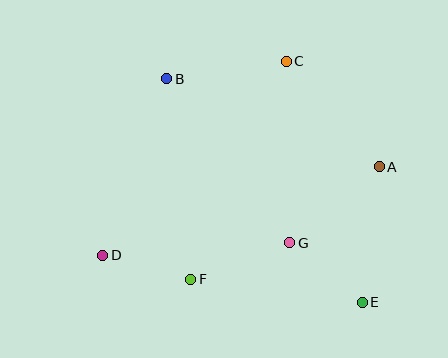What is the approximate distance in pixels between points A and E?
The distance between A and E is approximately 137 pixels.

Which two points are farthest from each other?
Points B and E are farthest from each other.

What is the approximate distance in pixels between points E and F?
The distance between E and F is approximately 173 pixels.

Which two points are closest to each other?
Points D and F are closest to each other.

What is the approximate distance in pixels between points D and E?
The distance between D and E is approximately 264 pixels.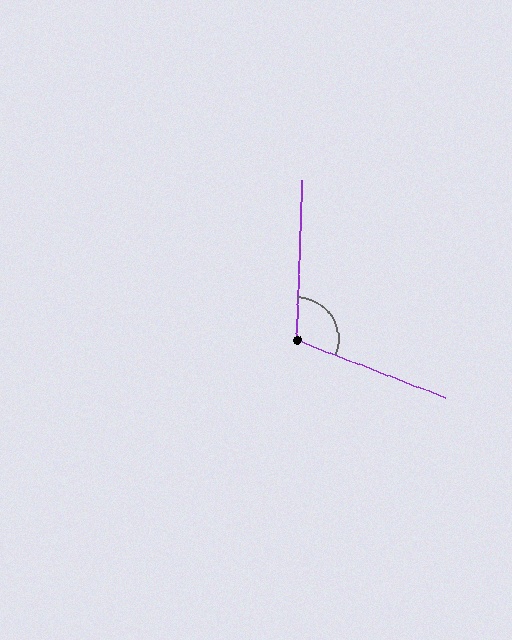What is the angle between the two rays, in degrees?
Approximately 109 degrees.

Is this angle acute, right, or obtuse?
It is obtuse.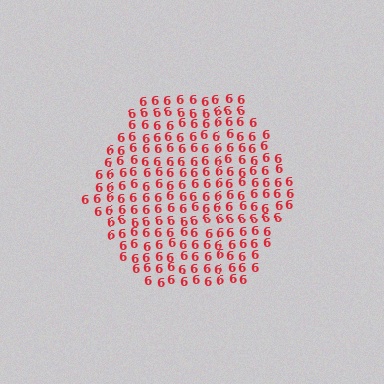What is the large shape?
The large shape is a hexagon.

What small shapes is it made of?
It is made of small digit 6's.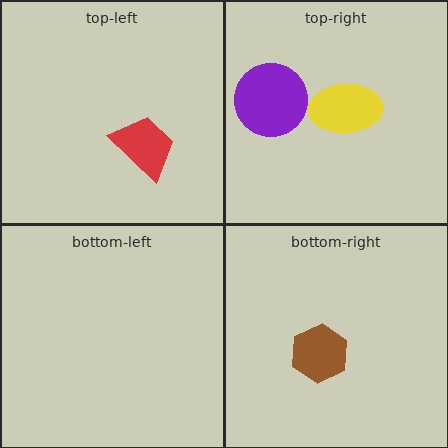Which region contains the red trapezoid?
The top-left region.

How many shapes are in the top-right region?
2.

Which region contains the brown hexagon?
The bottom-right region.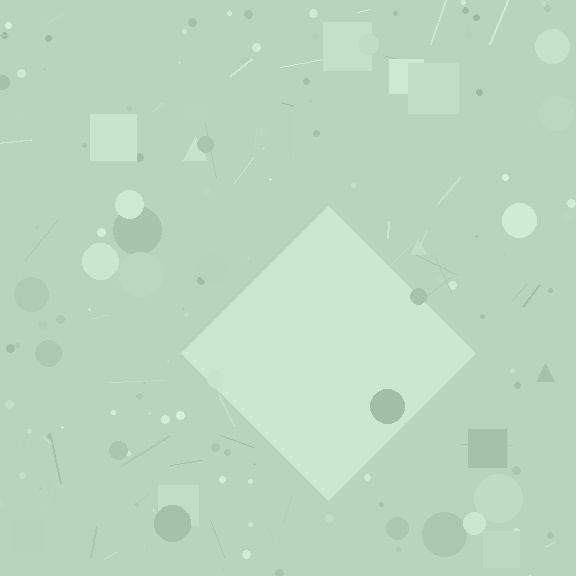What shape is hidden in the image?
A diamond is hidden in the image.